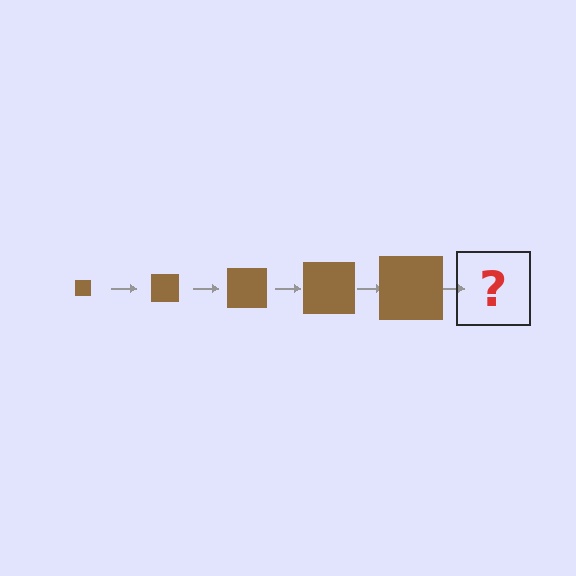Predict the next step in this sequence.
The next step is a brown square, larger than the previous one.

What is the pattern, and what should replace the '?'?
The pattern is that the square gets progressively larger each step. The '?' should be a brown square, larger than the previous one.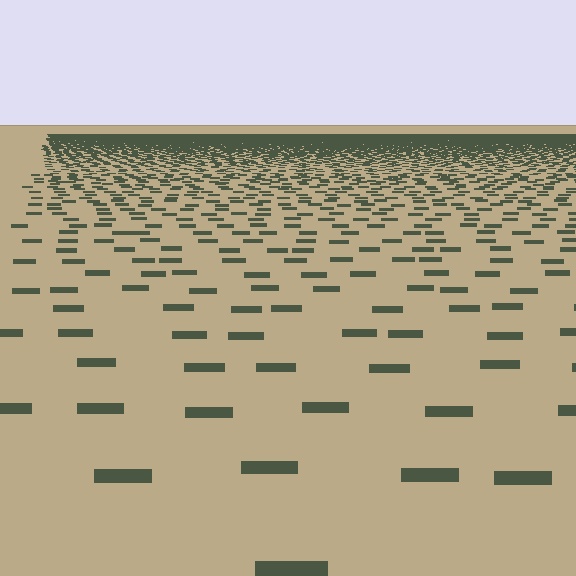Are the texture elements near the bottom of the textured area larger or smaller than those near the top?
Larger. Near the bottom, elements are closer to the viewer and appear at a bigger on-screen size.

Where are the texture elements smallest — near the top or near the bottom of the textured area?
Near the top.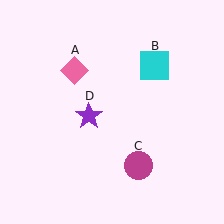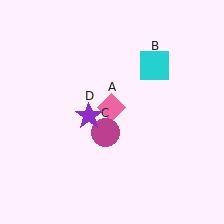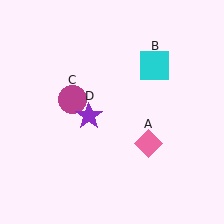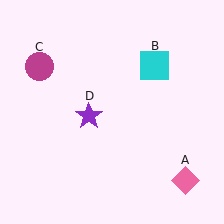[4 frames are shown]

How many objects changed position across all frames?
2 objects changed position: pink diamond (object A), magenta circle (object C).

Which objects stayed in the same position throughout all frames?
Cyan square (object B) and purple star (object D) remained stationary.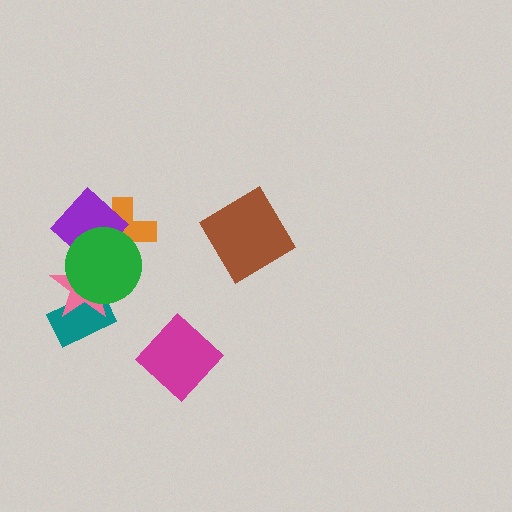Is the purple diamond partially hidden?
Yes, it is partially covered by another shape.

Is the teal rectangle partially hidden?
Yes, it is partially covered by another shape.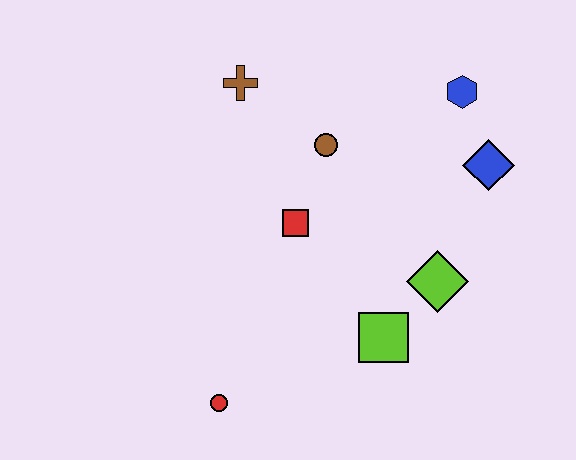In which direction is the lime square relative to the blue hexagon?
The lime square is below the blue hexagon.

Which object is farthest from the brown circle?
The red circle is farthest from the brown circle.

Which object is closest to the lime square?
The lime diamond is closest to the lime square.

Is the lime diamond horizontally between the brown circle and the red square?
No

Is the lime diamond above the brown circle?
No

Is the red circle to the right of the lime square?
No